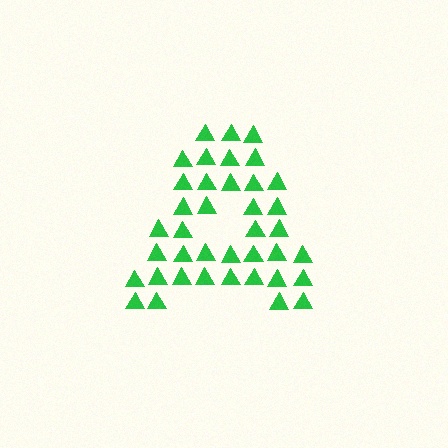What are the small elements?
The small elements are triangles.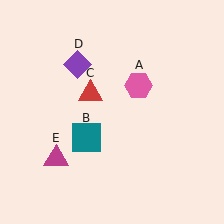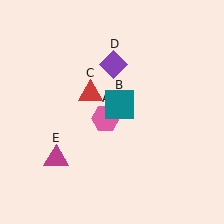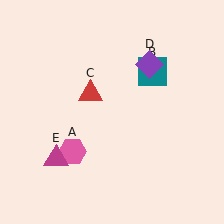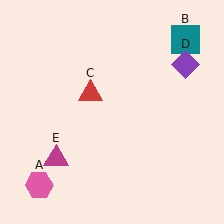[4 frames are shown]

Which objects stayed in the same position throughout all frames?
Red triangle (object C) and magenta triangle (object E) remained stationary.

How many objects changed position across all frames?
3 objects changed position: pink hexagon (object A), teal square (object B), purple diamond (object D).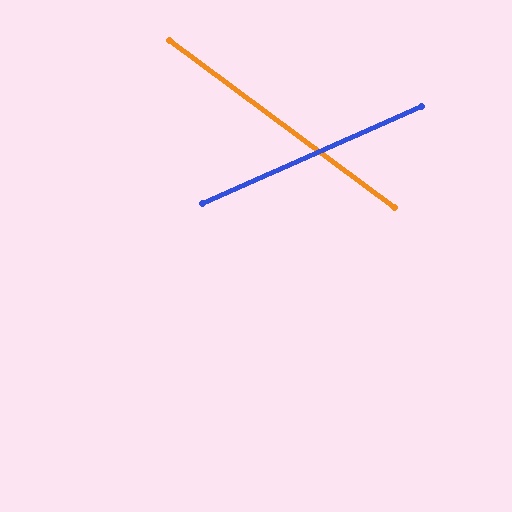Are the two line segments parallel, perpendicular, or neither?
Neither parallel nor perpendicular — they differ by about 60°.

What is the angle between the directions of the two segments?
Approximately 60 degrees.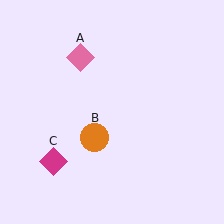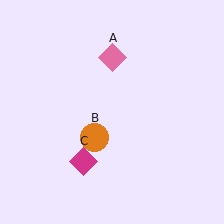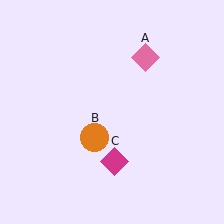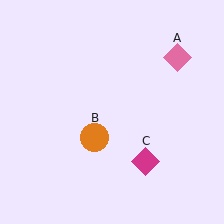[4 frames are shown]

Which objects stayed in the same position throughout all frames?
Orange circle (object B) remained stationary.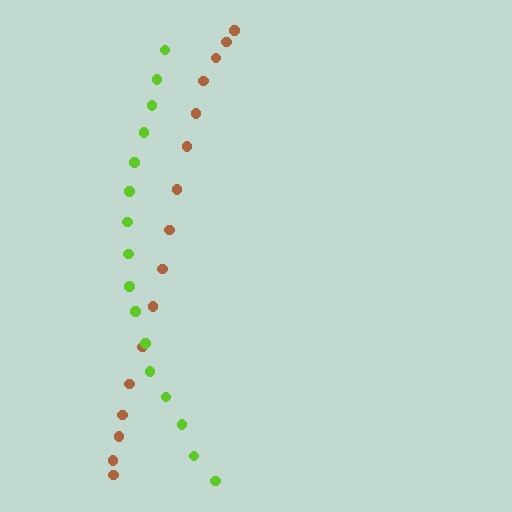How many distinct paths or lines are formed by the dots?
There are 2 distinct paths.